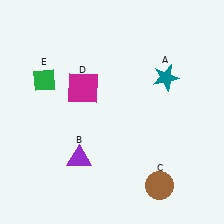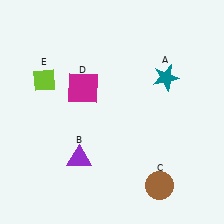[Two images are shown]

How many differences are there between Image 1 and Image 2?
There is 1 difference between the two images.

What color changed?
The diamond (E) changed from green in Image 1 to lime in Image 2.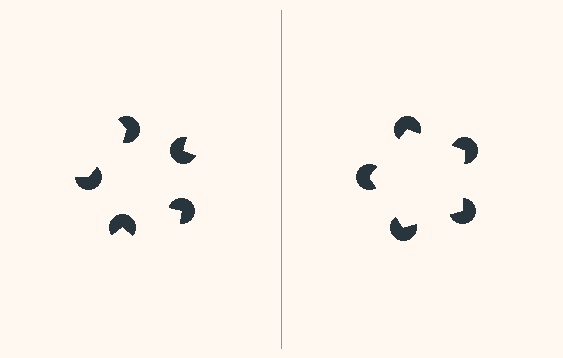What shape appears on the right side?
An illusory pentagon.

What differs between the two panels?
The pac-man discs are positioned identically on both sides; only the wedge orientations differ. On the right they align to a pentagon; on the left they are misaligned.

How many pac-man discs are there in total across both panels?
10 — 5 on each side.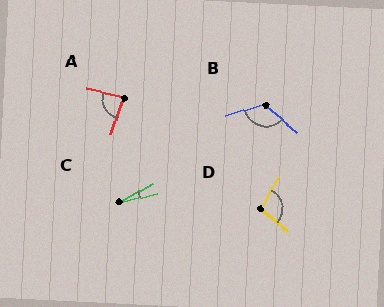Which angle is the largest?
B, at approximately 123 degrees.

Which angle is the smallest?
C, at approximately 15 degrees.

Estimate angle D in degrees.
Approximately 99 degrees.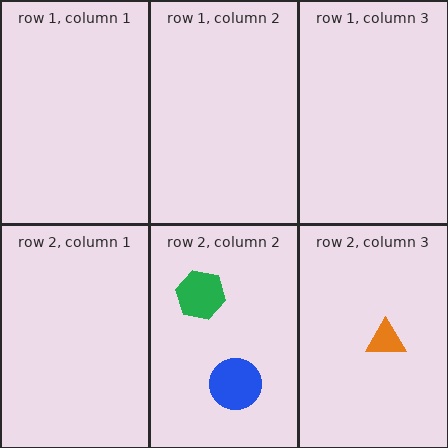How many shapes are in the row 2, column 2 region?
2.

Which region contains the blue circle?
The row 2, column 2 region.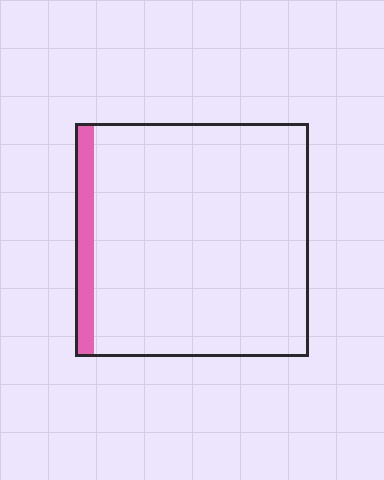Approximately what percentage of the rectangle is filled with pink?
Approximately 10%.